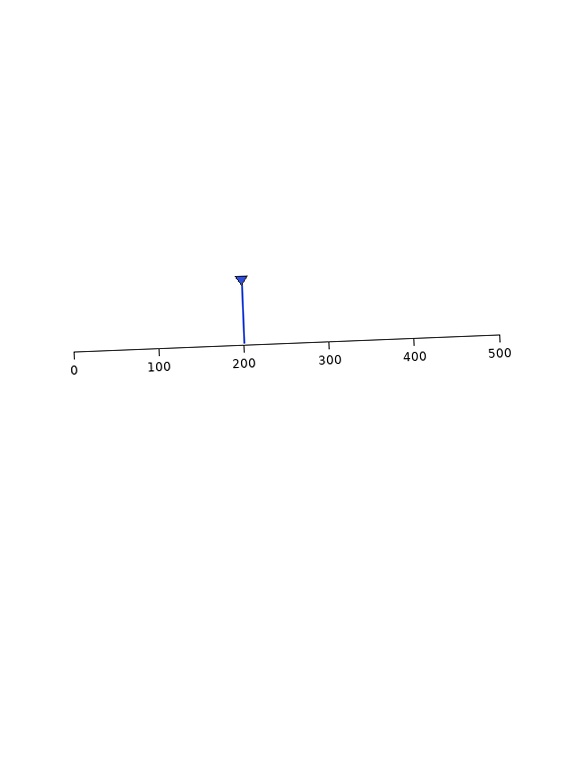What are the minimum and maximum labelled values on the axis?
The axis runs from 0 to 500.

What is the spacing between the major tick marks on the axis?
The major ticks are spaced 100 apart.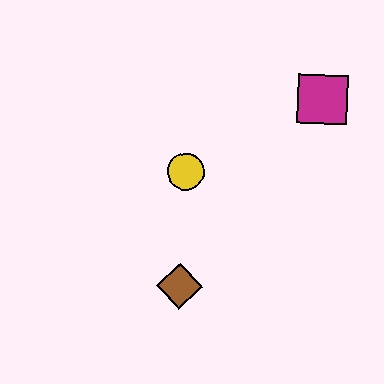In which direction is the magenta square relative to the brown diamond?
The magenta square is above the brown diamond.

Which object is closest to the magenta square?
The yellow circle is closest to the magenta square.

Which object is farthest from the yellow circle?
The magenta square is farthest from the yellow circle.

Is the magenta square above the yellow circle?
Yes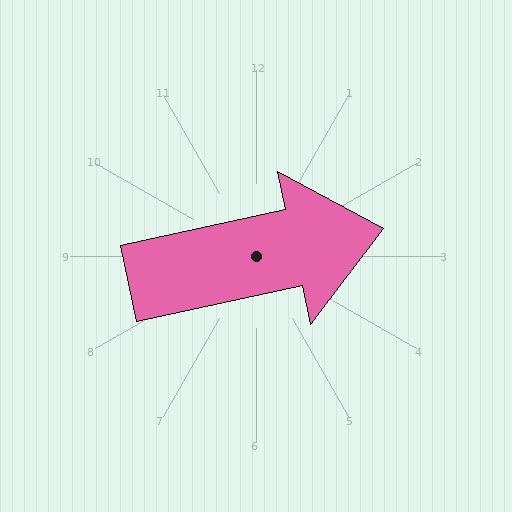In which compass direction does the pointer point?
East.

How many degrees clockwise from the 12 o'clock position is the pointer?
Approximately 78 degrees.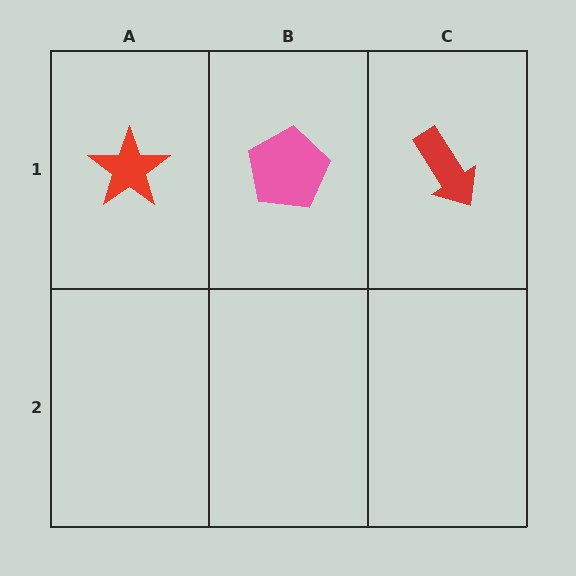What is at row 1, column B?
A pink pentagon.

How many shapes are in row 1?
3 shapes.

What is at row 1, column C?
A red arrow.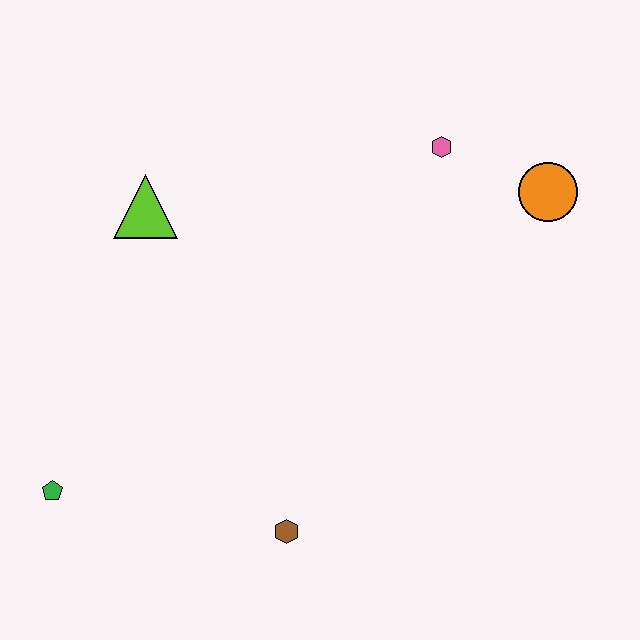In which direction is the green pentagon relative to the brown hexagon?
The green pentagon is to the left of the brown hexagon.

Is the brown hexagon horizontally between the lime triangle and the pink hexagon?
Yes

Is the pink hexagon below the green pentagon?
No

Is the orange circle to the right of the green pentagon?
Yes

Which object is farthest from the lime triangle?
The orange circle is farthest from the lime triangle.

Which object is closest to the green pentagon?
The brown hexagon is closest to the green pentagon.